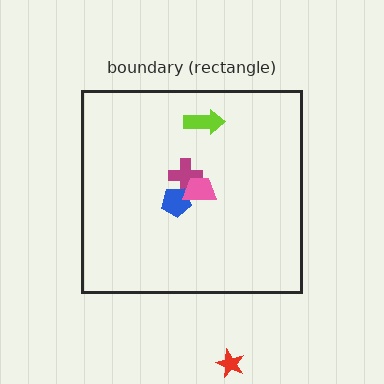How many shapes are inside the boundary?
4 inside, 1 outside.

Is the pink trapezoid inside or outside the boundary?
Inside.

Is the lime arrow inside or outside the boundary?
Inside.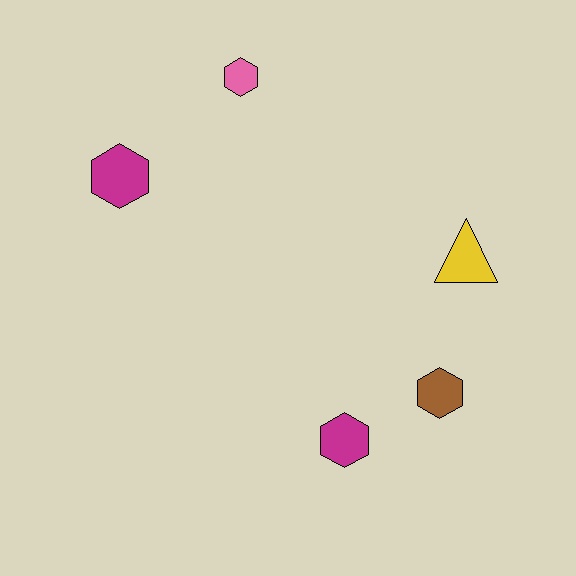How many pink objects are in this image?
There is 1 pink object.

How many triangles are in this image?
There is 1 triangle.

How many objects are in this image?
There are 5 objects.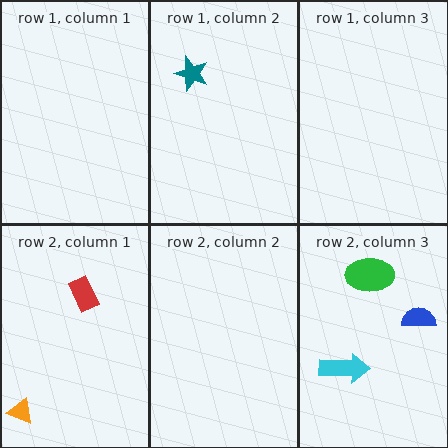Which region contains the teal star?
The row 1, column 2 region.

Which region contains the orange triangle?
The row 2, column 1 region.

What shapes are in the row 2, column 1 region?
The orange triangle, the red rectangle.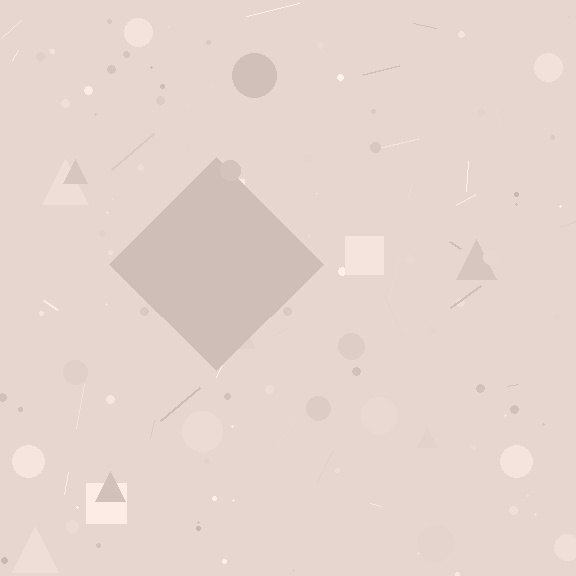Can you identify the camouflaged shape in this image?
The camouflaged shape is a diamond.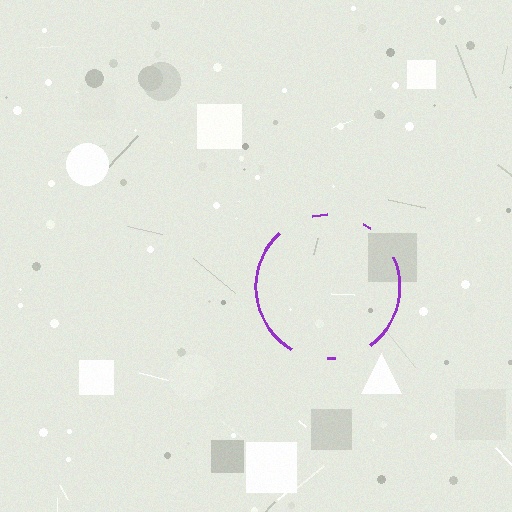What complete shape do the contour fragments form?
The contour fragments form a circle.